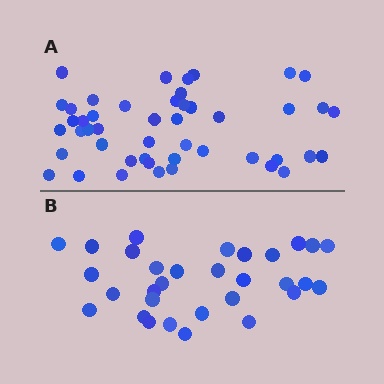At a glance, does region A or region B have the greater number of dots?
Region A (the top region) has more dots.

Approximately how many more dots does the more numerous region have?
Region A has approximately 15 more dots than region B.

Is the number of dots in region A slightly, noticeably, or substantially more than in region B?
Region A has substantially more. The ratio is roughly 1.5 to 1.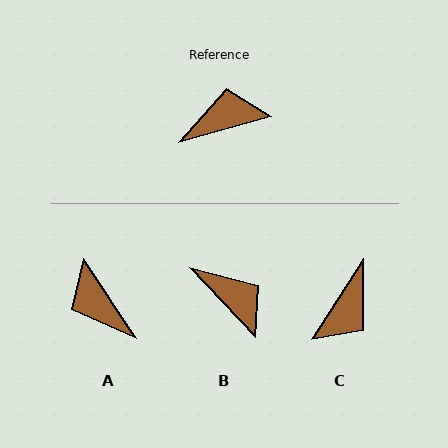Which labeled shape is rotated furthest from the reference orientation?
C, about 138 degrees away.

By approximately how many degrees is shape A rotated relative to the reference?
Approximately 108 degrees counter-clockwise.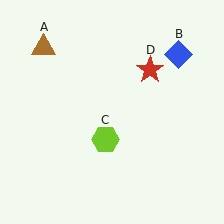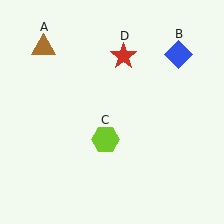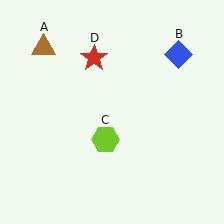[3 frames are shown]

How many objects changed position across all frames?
1 object changed position: red star (object D).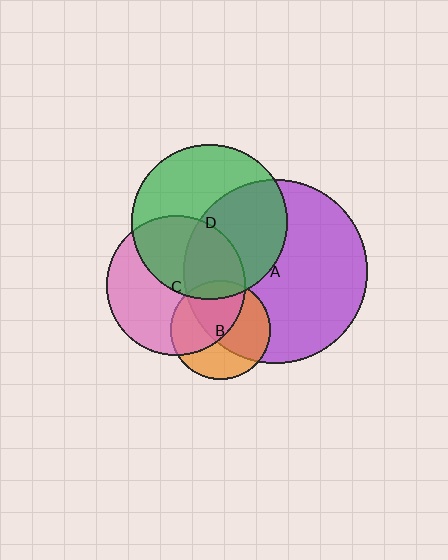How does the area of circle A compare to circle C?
Approximately 1.7 times.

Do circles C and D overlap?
Yes.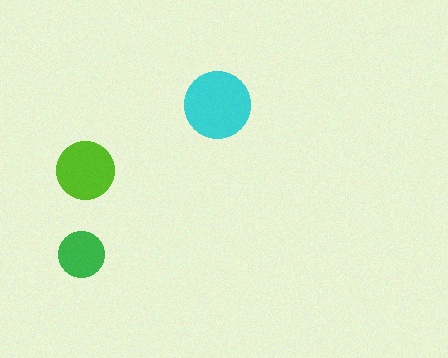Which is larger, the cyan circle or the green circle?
The cyan one.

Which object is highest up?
The cyan circle is topmost.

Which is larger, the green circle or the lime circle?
The lime one.